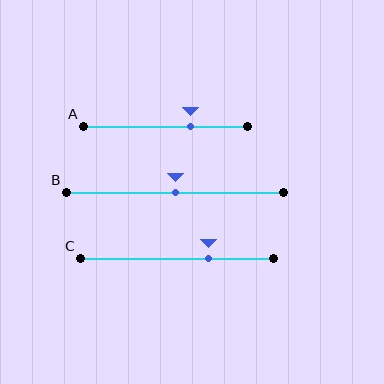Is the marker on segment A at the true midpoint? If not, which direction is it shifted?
No, the marker on segment A is shifted to the right by about 15% of the segment length.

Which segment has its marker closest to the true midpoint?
Segment B has its marker closest to the true midpoint.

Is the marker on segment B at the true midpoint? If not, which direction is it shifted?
Yes, the marker on segment B is at the true midpoint.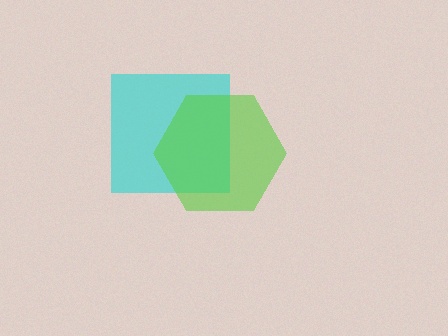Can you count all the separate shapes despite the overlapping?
Yes, there are 2 separate shapes.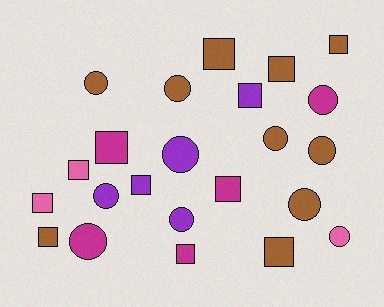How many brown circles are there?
There are 5 brown circles.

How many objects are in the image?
There are 23 objects.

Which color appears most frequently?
Brown, with 10 objects.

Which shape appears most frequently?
Square, with 12 objects.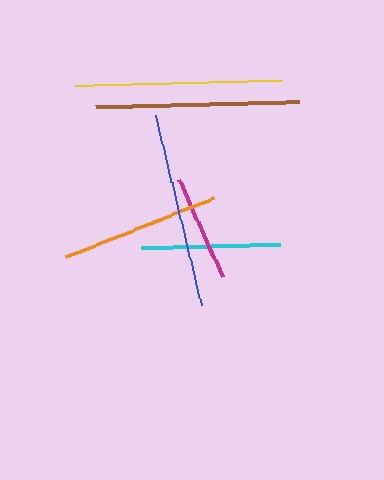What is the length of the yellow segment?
The yellow segment is approximately 207 pixels long.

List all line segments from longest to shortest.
From longest to shortest: yellow, brown, blue, orange, cyan, magenta.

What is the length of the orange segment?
The orange segment is approximately 158 pixels long.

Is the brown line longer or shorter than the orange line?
The brown line is longer than the orange line.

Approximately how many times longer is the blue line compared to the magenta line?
The blue line is approximately 1.8 times the length of the magenta line.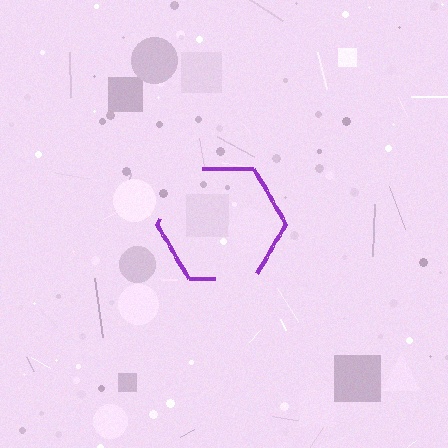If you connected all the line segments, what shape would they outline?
They would outline a hexagon.